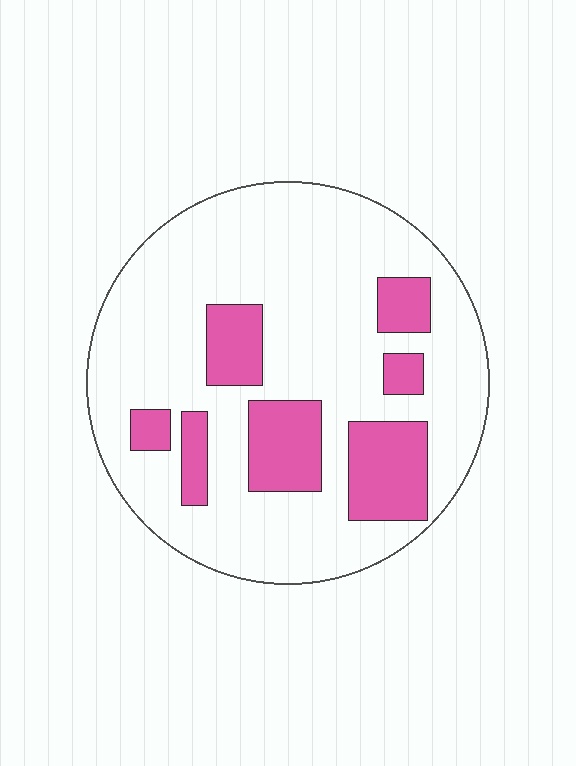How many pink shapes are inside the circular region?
7.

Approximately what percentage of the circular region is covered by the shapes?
Approximately 20%.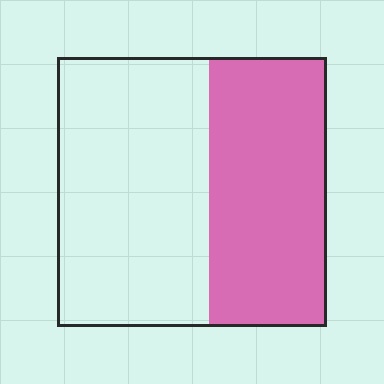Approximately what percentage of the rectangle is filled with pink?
Approximately 45%.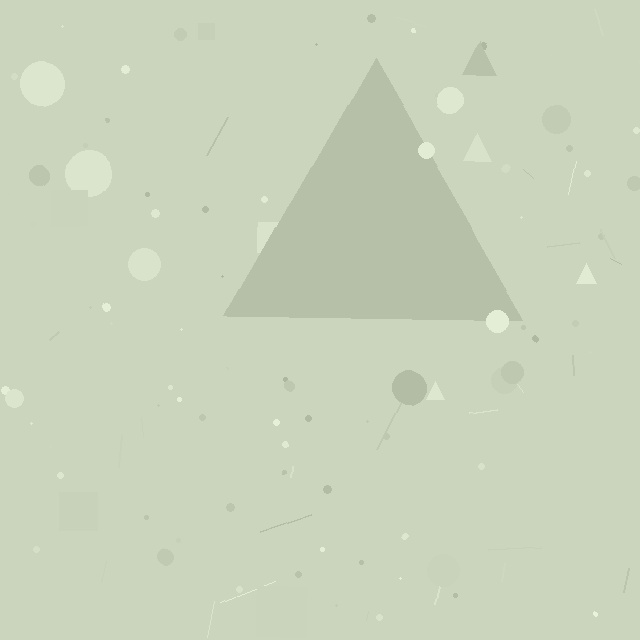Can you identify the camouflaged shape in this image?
The camouflaged shape is a triangle.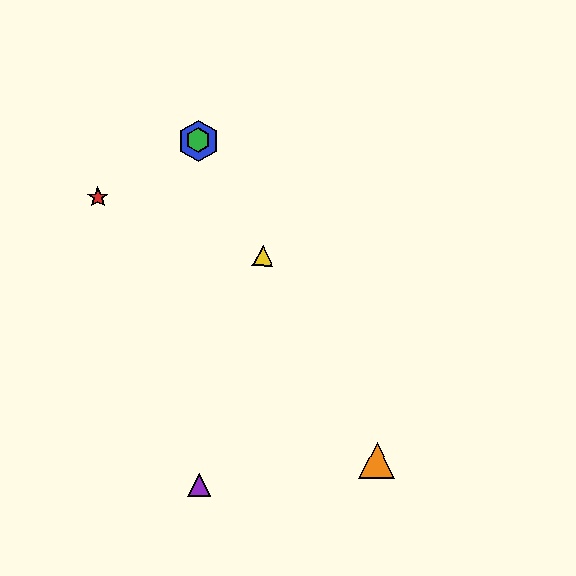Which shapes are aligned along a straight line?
The blue hexagon, the green hexagon, the yellow triangle, the orange triangle are aligned along a straight line.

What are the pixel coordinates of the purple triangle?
The purple triangle is at (199, 485).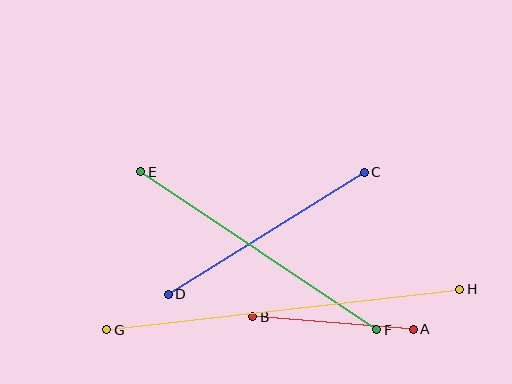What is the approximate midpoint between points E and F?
The midpoint is at approximately (259, 251) pixels.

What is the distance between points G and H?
The distance is approximately 355 pixels.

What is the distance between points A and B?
The distance is approximately 161 pixels.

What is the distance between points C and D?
The distance is approximately 231 pixels.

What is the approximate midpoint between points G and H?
The midpoint is at approximately (283, 310) pixels.